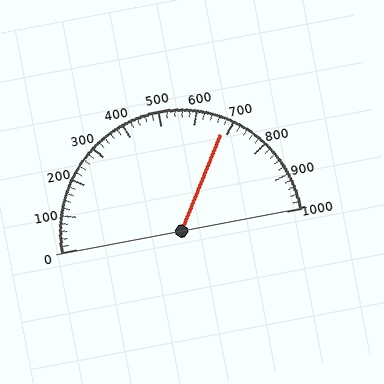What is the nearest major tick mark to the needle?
The nearest major tick mark is 700.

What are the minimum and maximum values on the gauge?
The gauge ranges from 0 to 1000.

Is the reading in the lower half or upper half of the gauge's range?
The reading is in the upper half of the range (0 to 1000).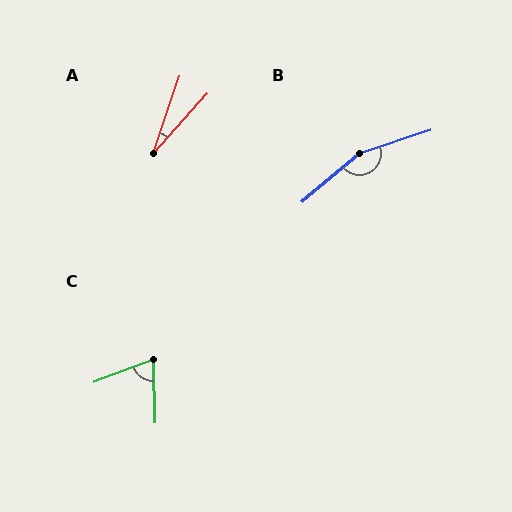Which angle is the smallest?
A, at approximately 23 degrees.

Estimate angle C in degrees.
Approximately 70 degrees.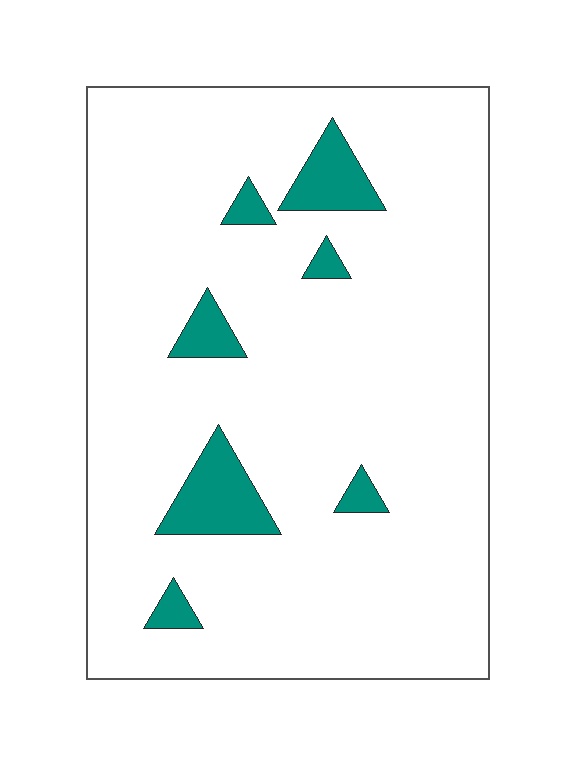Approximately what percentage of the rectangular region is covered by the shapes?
Approximately 10%.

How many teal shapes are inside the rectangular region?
7.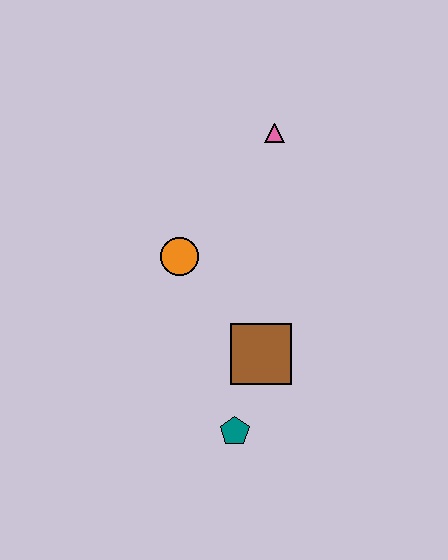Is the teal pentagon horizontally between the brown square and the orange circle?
Yes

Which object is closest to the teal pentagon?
The brown square is closest to the teal pentagon.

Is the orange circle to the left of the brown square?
Yes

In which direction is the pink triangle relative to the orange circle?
The pink triangle is above the orange circle.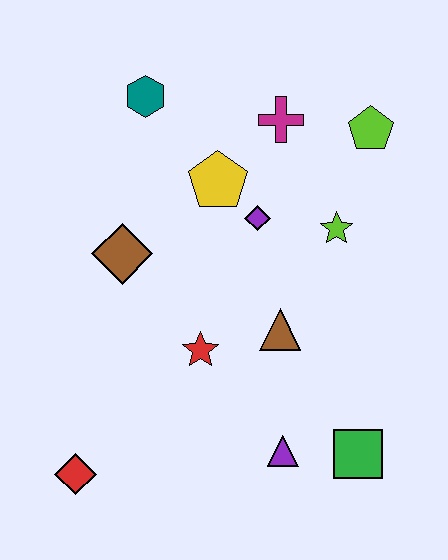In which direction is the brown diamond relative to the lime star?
The brown diamond is to the left of the lime star.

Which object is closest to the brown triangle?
The red star is closest to the brown triangle.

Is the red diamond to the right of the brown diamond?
No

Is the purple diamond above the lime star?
Yes